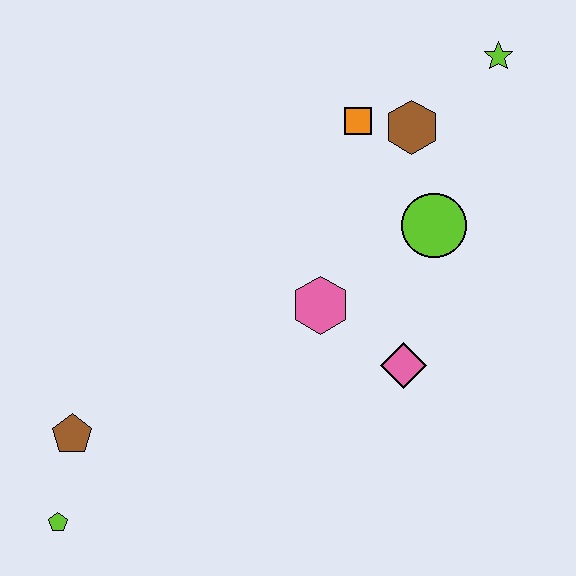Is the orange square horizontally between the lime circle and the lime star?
No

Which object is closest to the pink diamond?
The pink hexagon is closest to the pink diamond.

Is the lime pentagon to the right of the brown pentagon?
No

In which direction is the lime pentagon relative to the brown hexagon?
The lime pentagon is below the brown hexagon.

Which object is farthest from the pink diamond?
The lime pentagon is farthest from the pink diamond.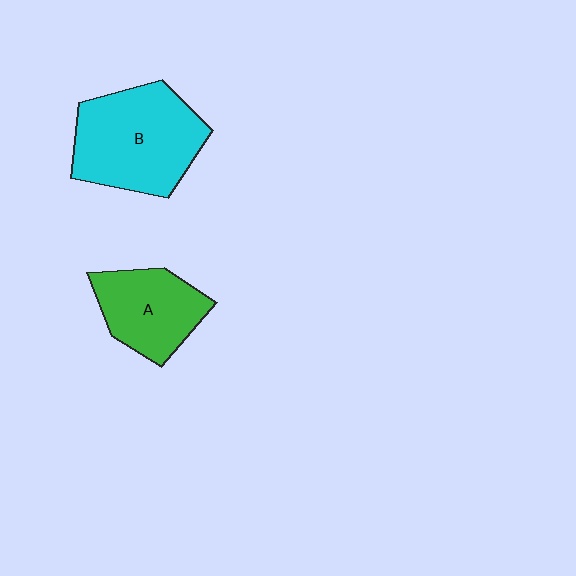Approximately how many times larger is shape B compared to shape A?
Approximately 1.5 times.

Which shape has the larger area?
Shape B (cyan).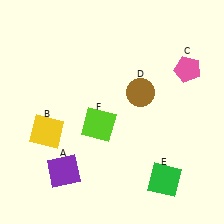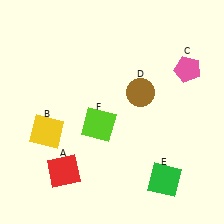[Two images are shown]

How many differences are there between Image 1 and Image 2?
There is 1 difference between the two images.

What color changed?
The square (A) changed from purple in Image 1 to red in Image 2.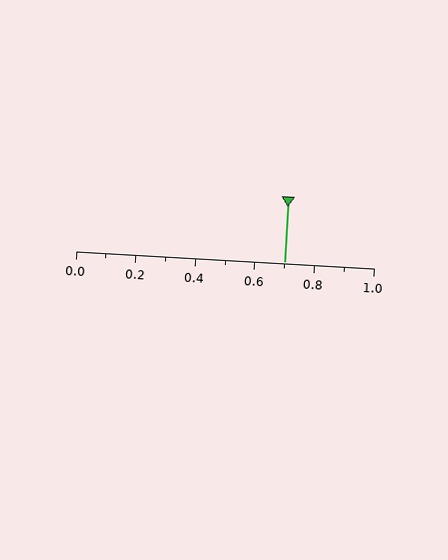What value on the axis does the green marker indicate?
The marker indicates approximately 0.7.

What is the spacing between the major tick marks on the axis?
The major ticks are spaced 0.2 apart.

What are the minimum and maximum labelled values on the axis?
The axis runs from 0.0 to 1.0.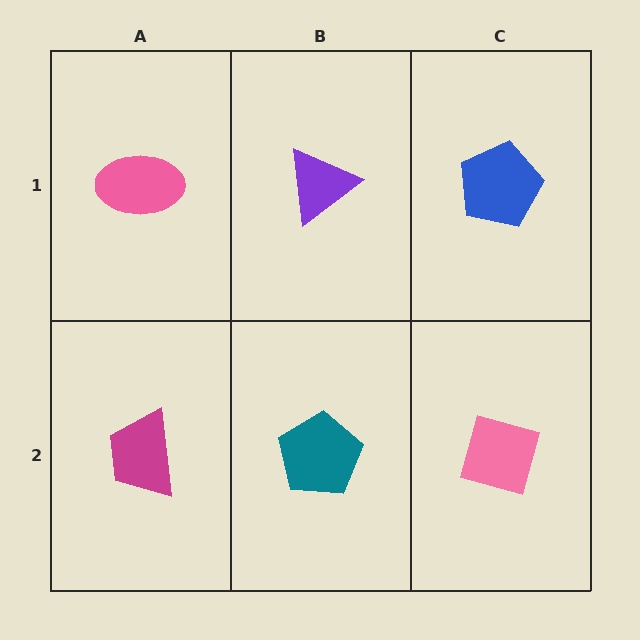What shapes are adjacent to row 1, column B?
A teal pentagon (row 2, column B), a pink ellipse (row 1, column A), a blue pentagon (row 1, column C).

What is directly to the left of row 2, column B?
A magenta trapezoid.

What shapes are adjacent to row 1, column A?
A magenta trapezoid (row 2, column A), a purple triangle (row 1, column B).